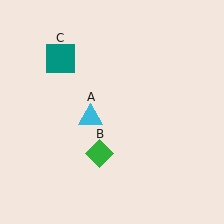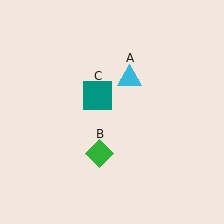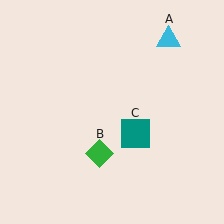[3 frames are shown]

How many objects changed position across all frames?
2 objects changed position: cyan triangle (object A), teal square (object C).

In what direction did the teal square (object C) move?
The teal square (object C) moved down and to the right.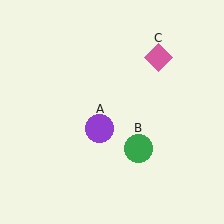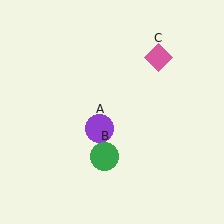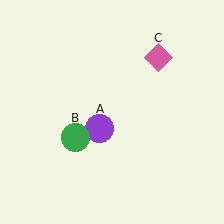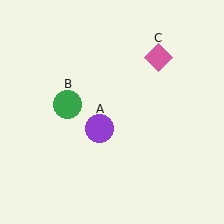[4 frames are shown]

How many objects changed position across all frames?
1 object changed position: green circle (object B).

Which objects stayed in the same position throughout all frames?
Purple circle (object A) and pink diamond (object C) remained stationary.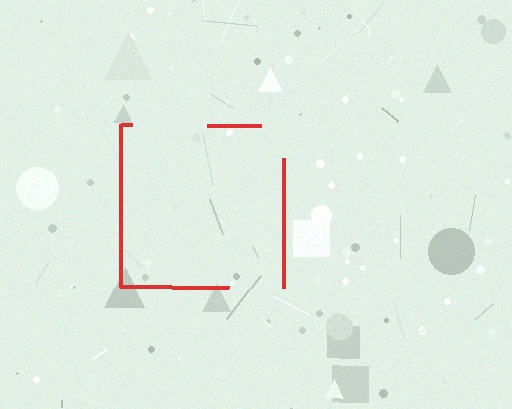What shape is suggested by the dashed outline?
The dashed outline suggests a square.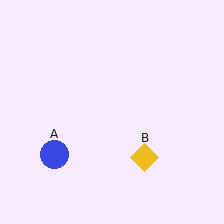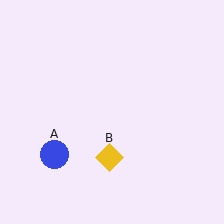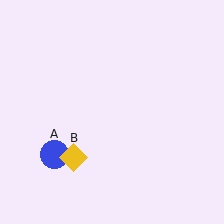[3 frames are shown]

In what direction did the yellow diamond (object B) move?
The yellow diamond (object B) moved left.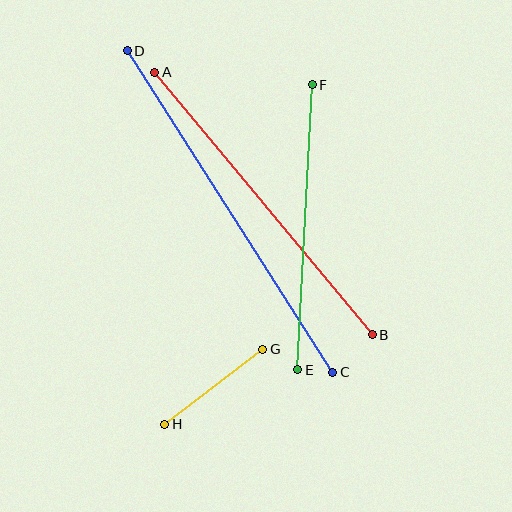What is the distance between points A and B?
The distance is approximately 341 pixels.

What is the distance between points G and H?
The distance is approximately 123 pixels.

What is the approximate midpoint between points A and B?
The midpoint is at approximately (263, 203) pixels.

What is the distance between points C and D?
The distance is approximately 381 pixels.